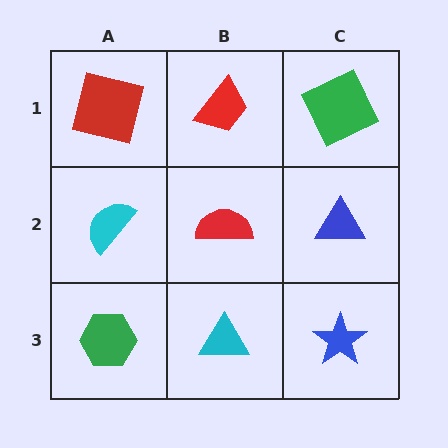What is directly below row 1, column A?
A cyan semicircle.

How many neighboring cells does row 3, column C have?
2.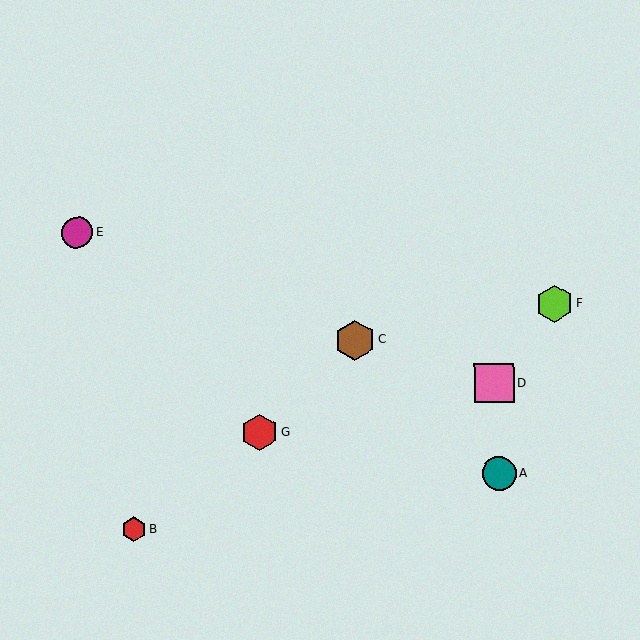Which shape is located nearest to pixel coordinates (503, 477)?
The teal circle (labeled A) at (499, 473) is nearest to that location.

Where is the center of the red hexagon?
The center of the red hexagon is at (134, 529).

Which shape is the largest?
The brown hexagon (labeled C) is the largest.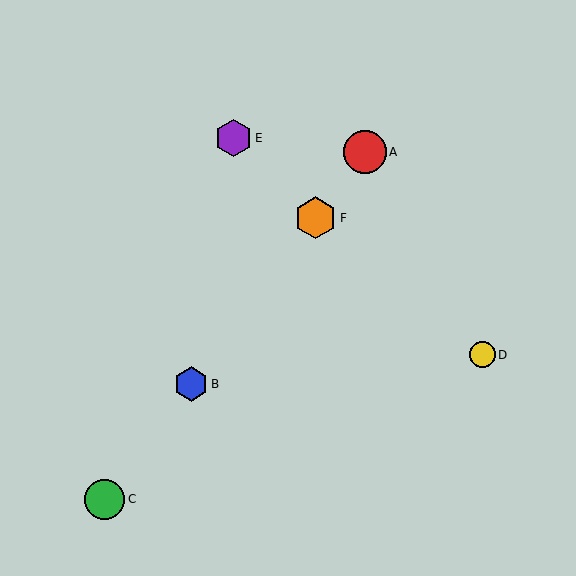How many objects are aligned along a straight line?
4 objects (A, B, C, F) are aligned along a straight line.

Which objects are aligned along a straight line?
Objects A, B, C, F are aligned along a straight line.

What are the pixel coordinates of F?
Object F is at (316, 218).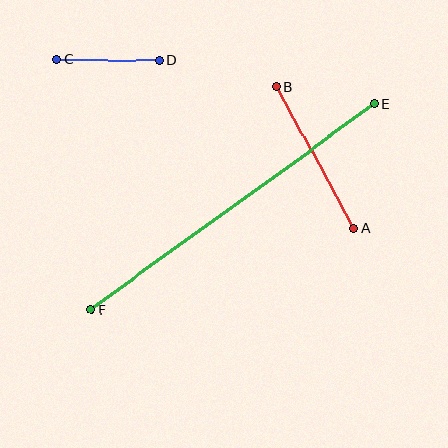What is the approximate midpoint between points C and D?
The midpoint is at approximately (108, 60) pixels.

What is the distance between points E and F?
The distance is approximately 350 pixels.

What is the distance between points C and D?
The distance is approximately 102 pixels.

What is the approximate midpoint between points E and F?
The midpoint is at approximately (233, 207) pixels.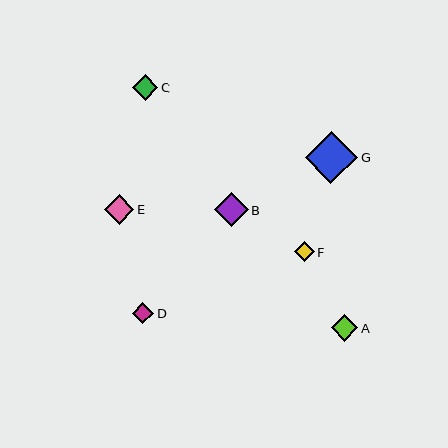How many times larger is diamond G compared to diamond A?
Diamond G is approximately 2.0 times the size of diamond A.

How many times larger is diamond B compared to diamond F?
Diamond B is approximately 1.7 times the size of diamond F.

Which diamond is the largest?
Diamond G is the largest with a size of approximately 52 pixels.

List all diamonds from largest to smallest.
From largest to smallest: G, B, E, A, C, D, F.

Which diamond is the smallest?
Diamond F is the smallest with a size of approximately 20 pixels.